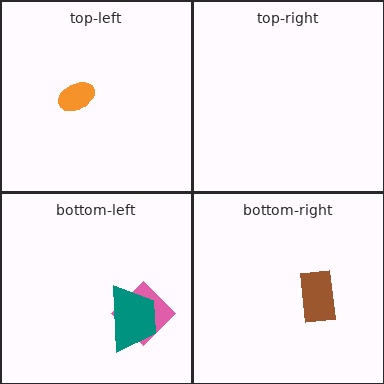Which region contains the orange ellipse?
The top-left region.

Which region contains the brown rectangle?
The bottom-right region.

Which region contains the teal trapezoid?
The bottom-left region.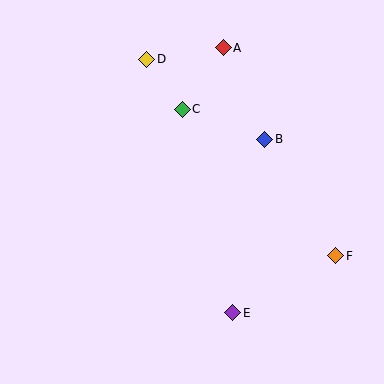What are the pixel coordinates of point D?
Point D is at (147, 60).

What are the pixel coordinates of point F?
Point F is at (336, 256).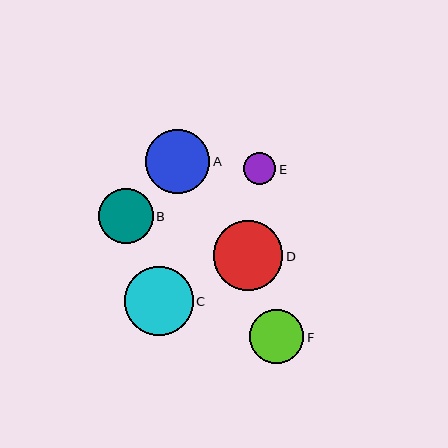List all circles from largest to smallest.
From largest to smallest: D, C, A, B, F, E.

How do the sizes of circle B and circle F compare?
Circle B and circle F are approximately the same size.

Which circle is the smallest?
Circle E is the smallest with a size of approximately 32 pixels.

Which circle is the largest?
Circle D is the largest with a size of approximately 69 pixels.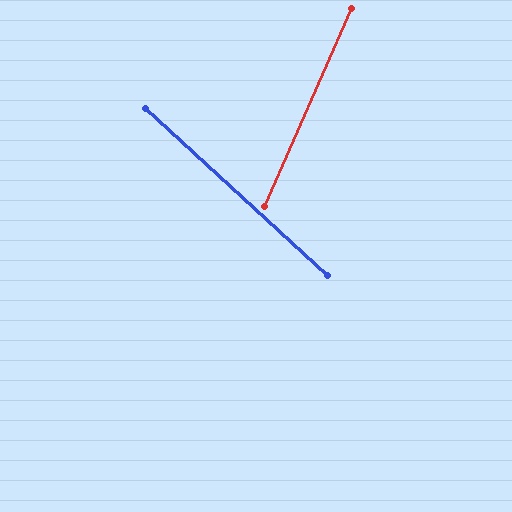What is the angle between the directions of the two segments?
Approximately 71 degrees.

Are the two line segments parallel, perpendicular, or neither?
Neither parallel nor perpendicular — they differ by about 71°.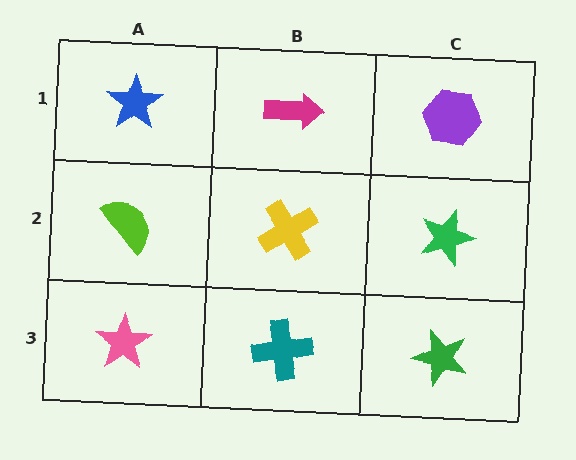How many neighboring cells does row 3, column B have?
3.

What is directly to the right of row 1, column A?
A magenta arrow.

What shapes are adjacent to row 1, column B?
A yellow cross (row 2, column B), a blue star (row 1, column A), a purple hexagon (row 1, column C).